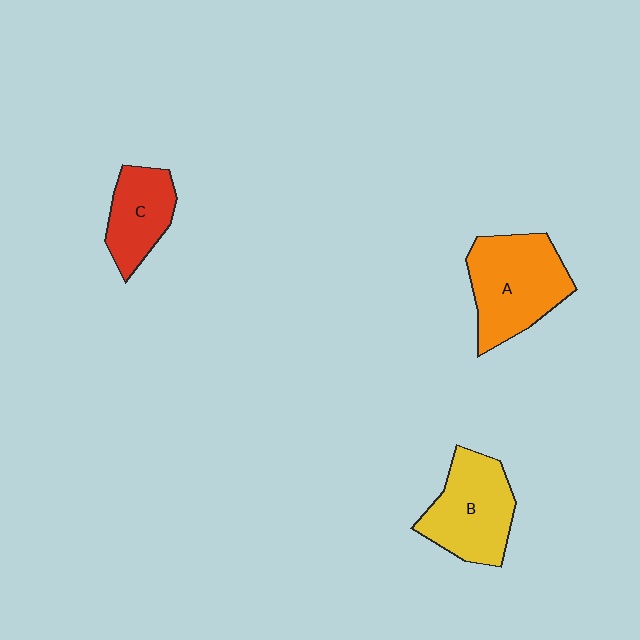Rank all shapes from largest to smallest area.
From largest to smallest: A (orange), B (yellow), C (red).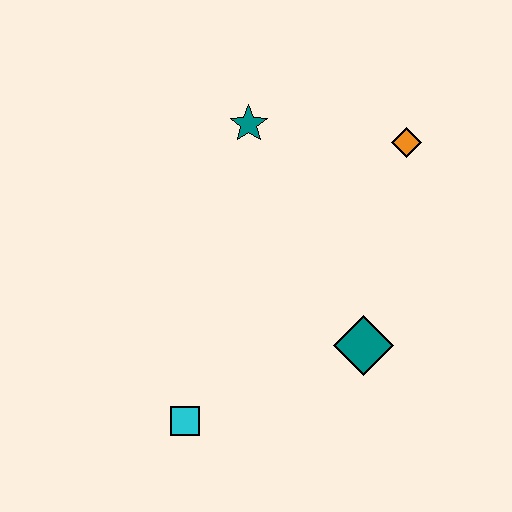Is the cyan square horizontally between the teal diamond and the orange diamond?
No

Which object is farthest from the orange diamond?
The cyan square is farthest from the orange diamond.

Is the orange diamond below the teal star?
Yes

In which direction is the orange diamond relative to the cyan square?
The orange diamond is above the cyan square.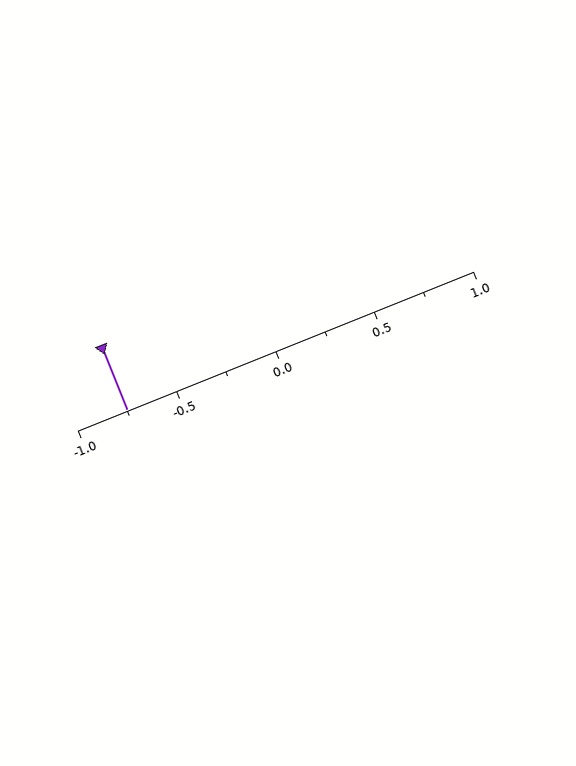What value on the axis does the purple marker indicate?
The marker indicates approximately -0.75.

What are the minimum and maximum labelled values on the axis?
The axis runs from -1.0 to 1.0.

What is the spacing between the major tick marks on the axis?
The major ticks are spaced 0.5 apart.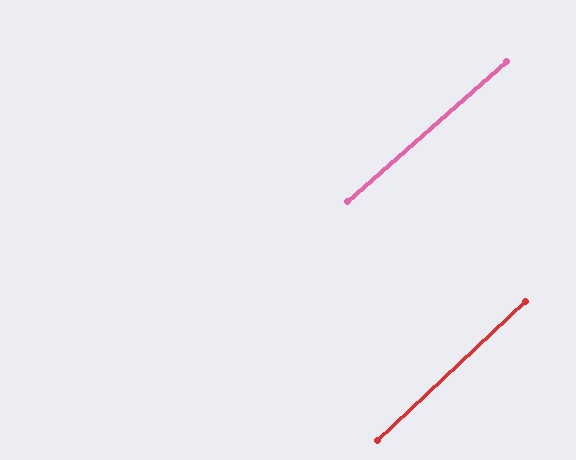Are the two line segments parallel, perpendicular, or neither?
Parallel — their directions differ by only 1.8°.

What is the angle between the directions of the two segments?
Approximately 2 degrees.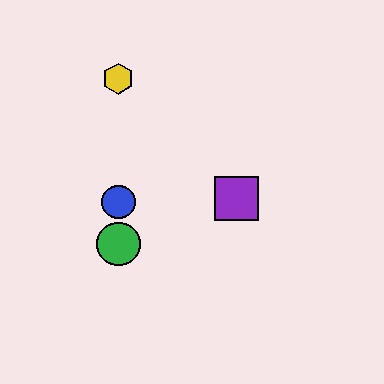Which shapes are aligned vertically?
The red hexagon, the blue circle, the green circle, the yellow hexagon are aligned vertically.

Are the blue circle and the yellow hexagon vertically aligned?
Yes, both are at x≈118.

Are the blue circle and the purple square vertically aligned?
No, the blue circle is at x≈118 and the purple square is at x≈237.